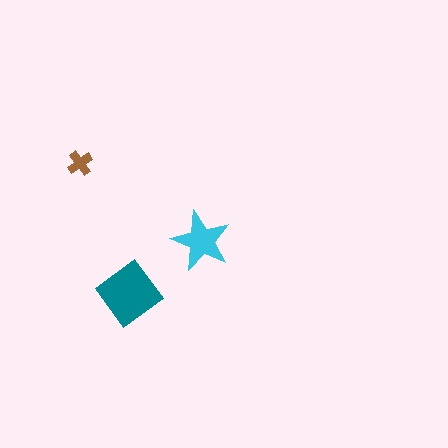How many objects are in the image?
There are 3 objects in the image.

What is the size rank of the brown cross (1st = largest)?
3rd.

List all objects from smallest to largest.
The brown cross, the cyan star, the teal diamond.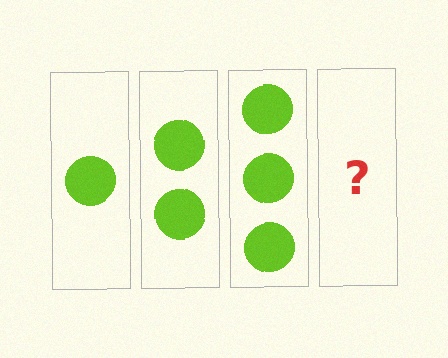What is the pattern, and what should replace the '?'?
The pattern is that each step adds one more circle. The '?' should be 4 circles.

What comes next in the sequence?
The next element should be 4 circles.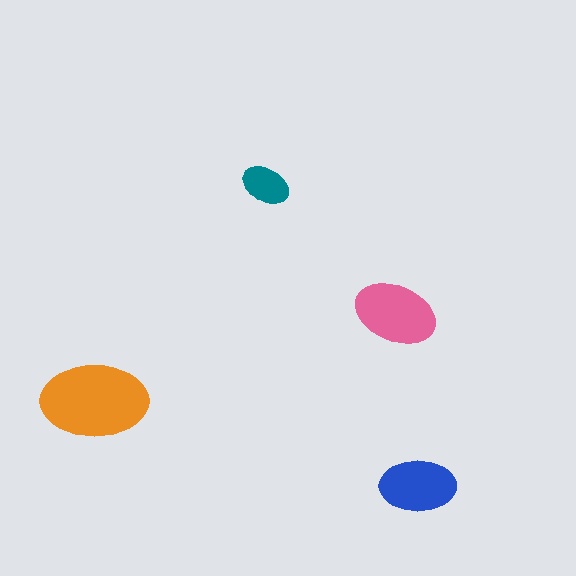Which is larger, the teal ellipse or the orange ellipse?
The orange one.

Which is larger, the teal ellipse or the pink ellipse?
The pink one.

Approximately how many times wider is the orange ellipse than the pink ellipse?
About 1.5 times wider.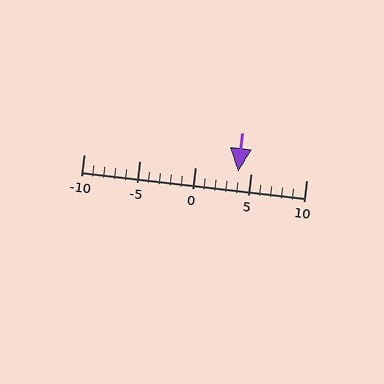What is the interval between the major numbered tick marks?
The major tick marks are spaced 5 units apart.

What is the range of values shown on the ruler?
The ruler shows values from -10 to 10.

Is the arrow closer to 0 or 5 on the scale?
The arrow is closer to 5.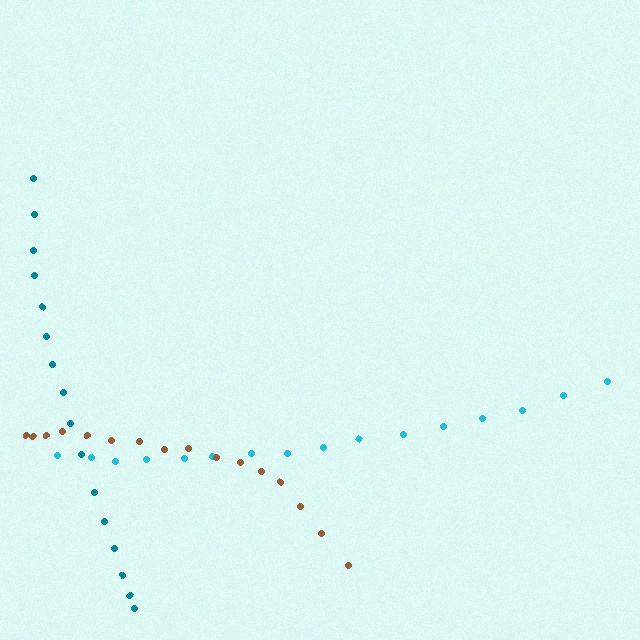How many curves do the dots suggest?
There are 3 distinct paths.